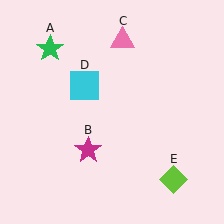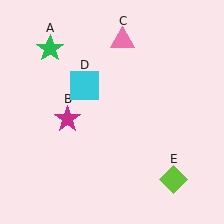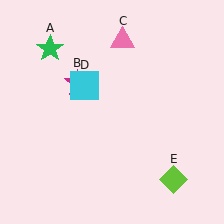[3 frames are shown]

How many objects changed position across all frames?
1 object changed position: magenta star (object B).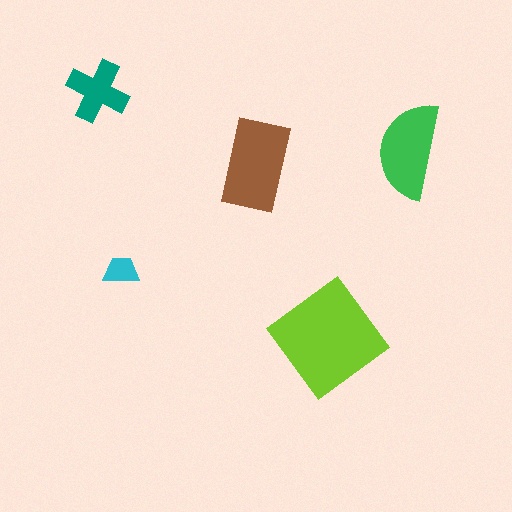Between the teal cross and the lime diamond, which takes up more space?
The lime diamond.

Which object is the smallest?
The cyan trapezoid.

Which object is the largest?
The lime diamond.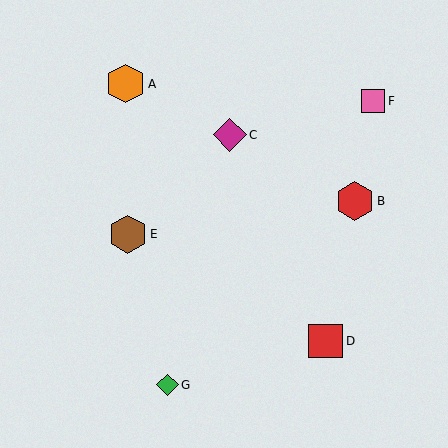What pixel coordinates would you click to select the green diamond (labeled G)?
Click at (167, 385) to select the green diamond G.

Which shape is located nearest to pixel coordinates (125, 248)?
The brown hexagon (labeled E) at (128, 234) is nearest to that location.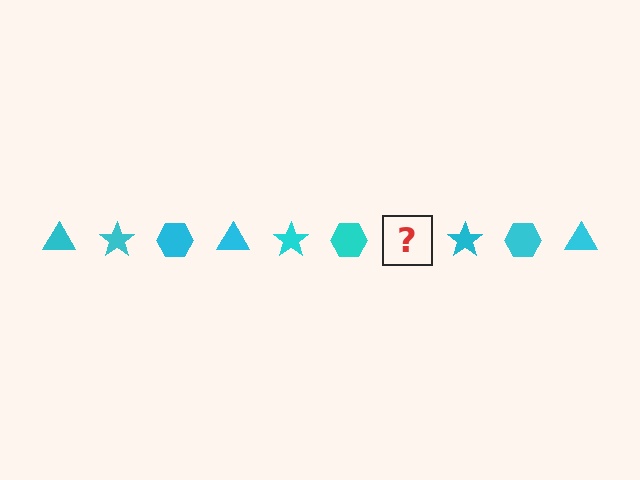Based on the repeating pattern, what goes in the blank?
The blank should be a cyan triangle.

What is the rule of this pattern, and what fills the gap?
The rule is that the pattern cycles through triangle, star, hexagon shapes in cyan. The gap should be filled with a cyan triangle.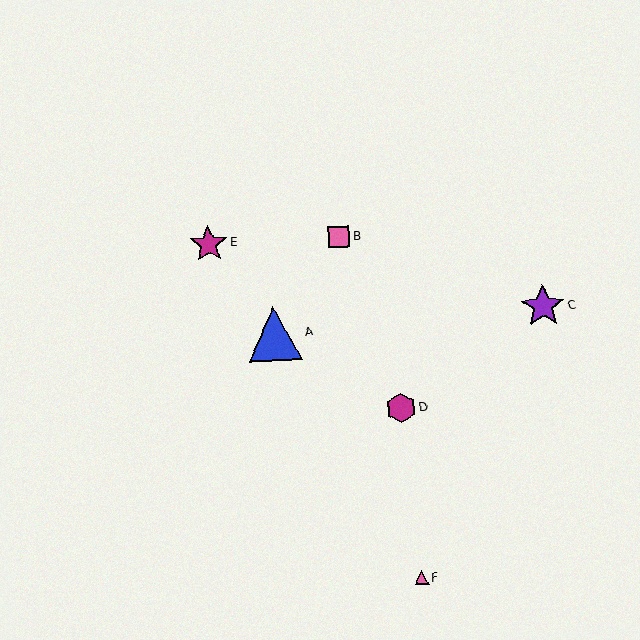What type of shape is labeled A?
Shape A is a blue triangle.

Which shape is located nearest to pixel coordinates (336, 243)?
The pink square (labeled B) at (339, 237) is nearest to that location.